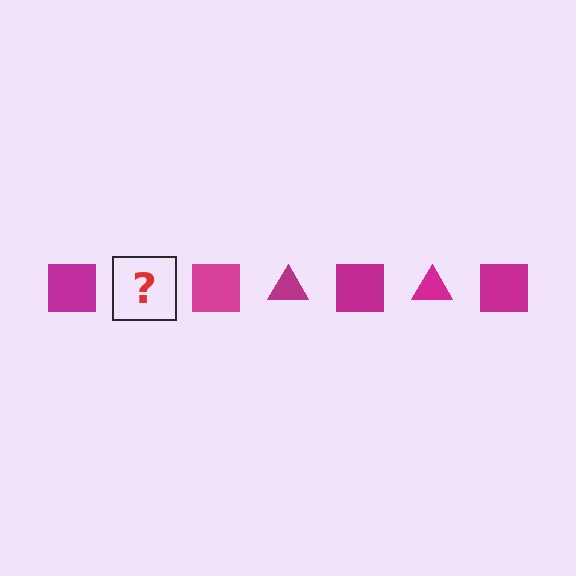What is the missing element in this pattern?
The missing element is a magenta triangle.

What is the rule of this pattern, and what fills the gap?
The rule is that the pattern cycles through square, triangle shapes in magenta. The gap should be filled with a magenta triangle.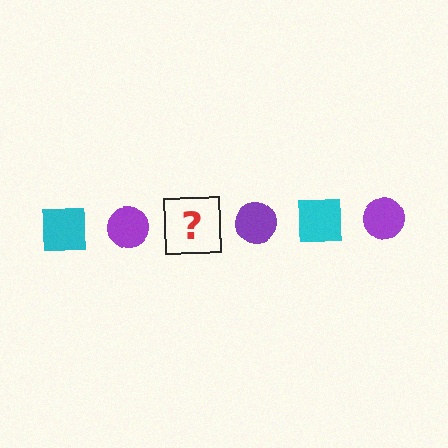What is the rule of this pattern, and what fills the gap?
The rule is that the pattern alternates between cyan square and purple circle. The gap should be filled with a cyan square.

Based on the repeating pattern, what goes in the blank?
The blank should be a cyan square.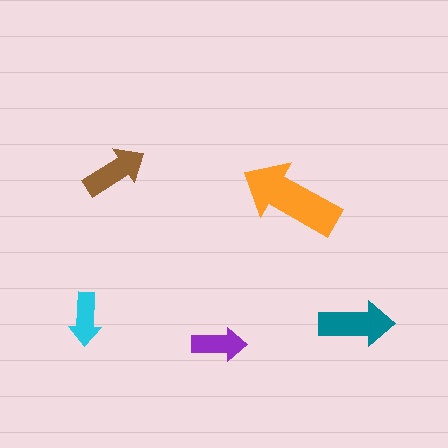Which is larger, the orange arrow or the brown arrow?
The orange one.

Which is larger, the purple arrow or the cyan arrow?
The purple one.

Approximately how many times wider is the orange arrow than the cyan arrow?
About 2 times wider.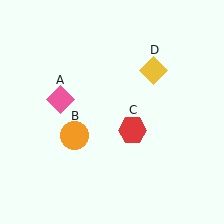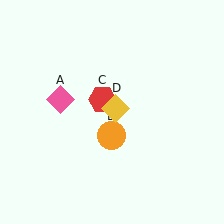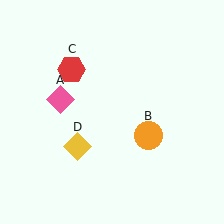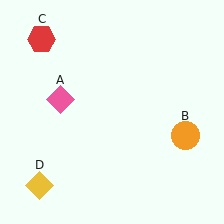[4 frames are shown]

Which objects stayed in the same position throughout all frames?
Pink diamond (object A) remained stationary.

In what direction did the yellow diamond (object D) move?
The yellow diamond (object D) moved down and to the left.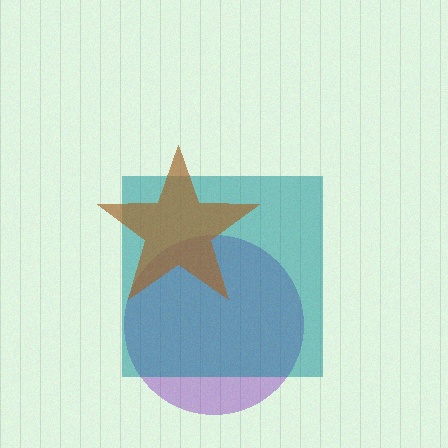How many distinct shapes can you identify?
There are 3 distinct shapes: a purple circle, a teal square, a brown star.